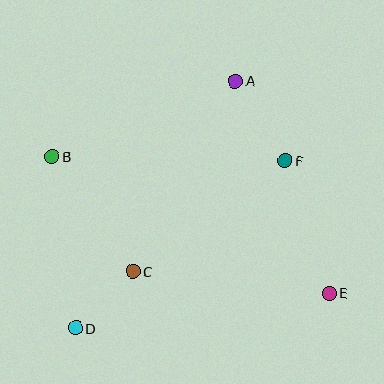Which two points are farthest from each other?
Points B and E are farthest from each other.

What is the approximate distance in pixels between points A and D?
The distance between A and D is approximately 294 pixels.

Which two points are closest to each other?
Points C and D are closest to each other.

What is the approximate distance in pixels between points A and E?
The distance between A and E is approximately 232 pixels.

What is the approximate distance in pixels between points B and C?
The distance between B and C is approximately 141 pixels.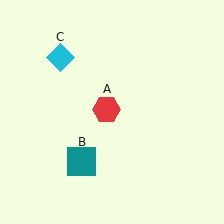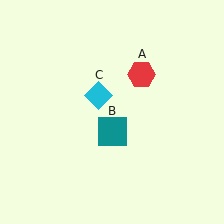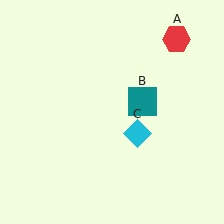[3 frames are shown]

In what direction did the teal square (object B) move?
The teal square (object B) moved up and to the right.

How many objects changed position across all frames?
3 objects changed position: red hexagon (object A), teal square (object B), cyan diamond (object C).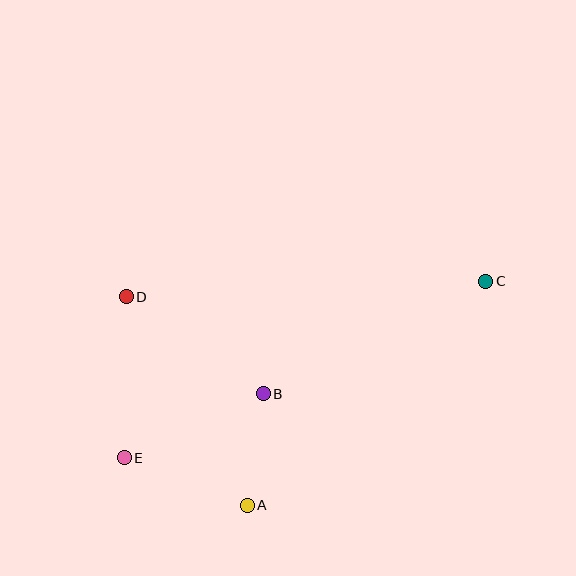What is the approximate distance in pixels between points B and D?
The distance between B and D is approximately 168 pixels.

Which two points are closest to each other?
Points A and B are closest to each other.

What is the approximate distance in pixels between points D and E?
The distance between D and E is approximately 161 pixels.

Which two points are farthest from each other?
Points C and E are farthest from each other.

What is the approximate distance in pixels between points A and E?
The distance between A and E is approximately 132 pixels.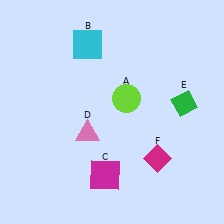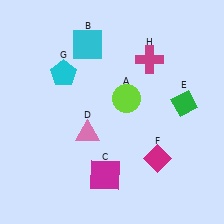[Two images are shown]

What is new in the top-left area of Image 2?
A cyan pentagon (G) was added in the top-left area of Image 2.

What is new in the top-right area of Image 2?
A magenta cross (H) was added in the top-right area of Image 2.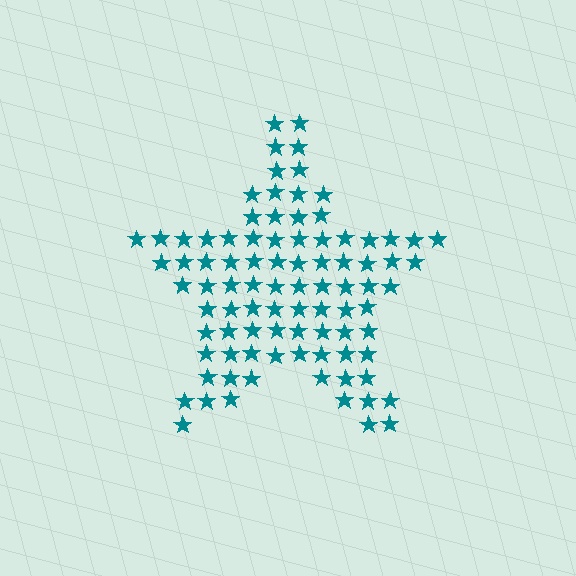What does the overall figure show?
The overall figure shows a star.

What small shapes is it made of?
It is made of small stars.